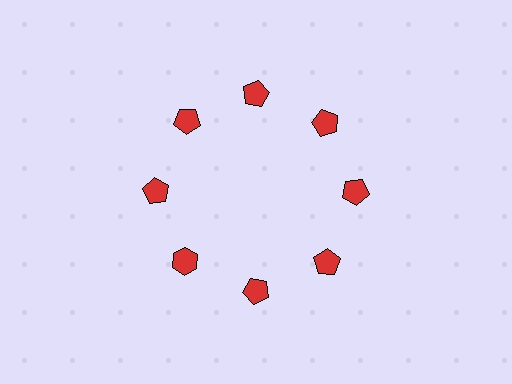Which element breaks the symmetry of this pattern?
The red hexagon at roughly the 8 o'clock position breaks the symmetry. All other shapes are red pentagons.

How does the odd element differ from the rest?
It has a different shape: hexagon instead of pentagon.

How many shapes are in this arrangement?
There are 8 shapes arranged in a ring pattern.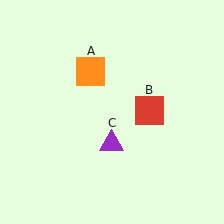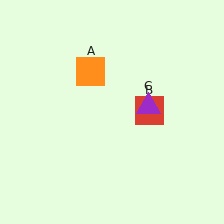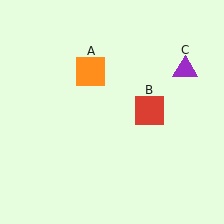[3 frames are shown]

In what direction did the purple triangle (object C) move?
The purple triangle (object C) moved up and to the right.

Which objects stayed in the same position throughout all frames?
Orange square (object A) and red square (object B) remained stationary.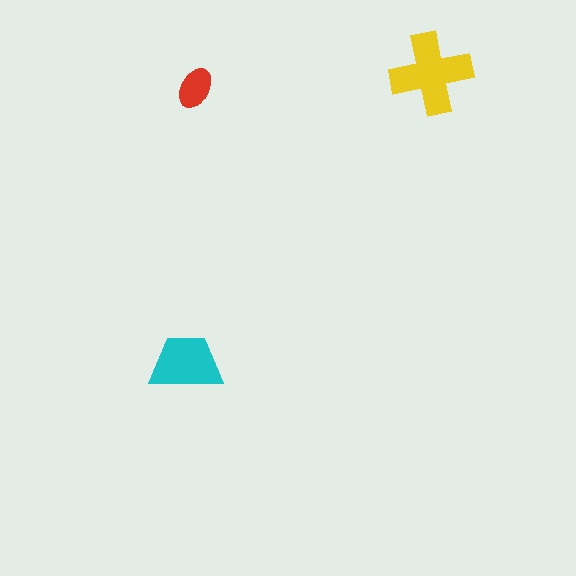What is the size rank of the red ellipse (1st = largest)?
3rd.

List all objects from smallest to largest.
The red ellipse, the cyan trapezoid, the yellow cross.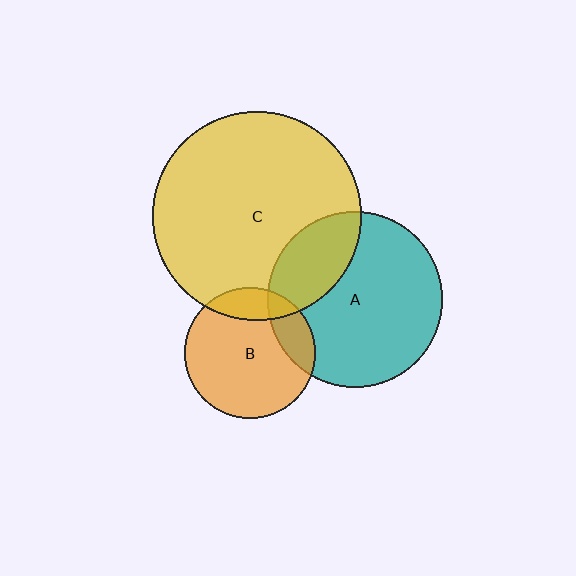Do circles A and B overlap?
Yes.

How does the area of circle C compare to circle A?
Approximately 1.4 times.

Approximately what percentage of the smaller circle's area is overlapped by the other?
Approximately 15%.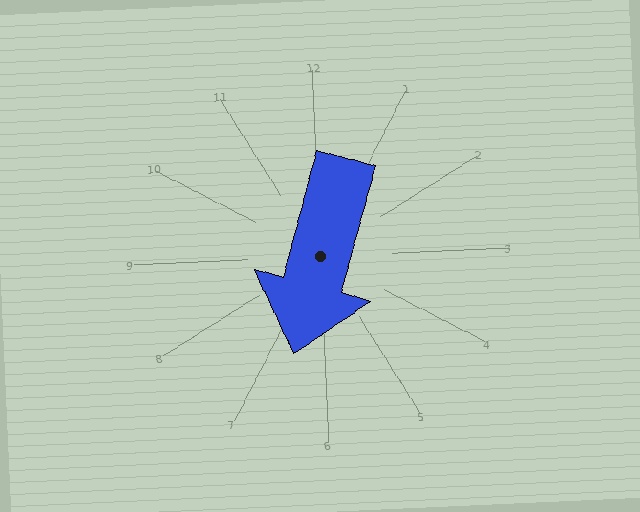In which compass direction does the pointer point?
South.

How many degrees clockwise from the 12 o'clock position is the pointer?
Approximately 197 degrees.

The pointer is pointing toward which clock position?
Roughly 7 o'clock.